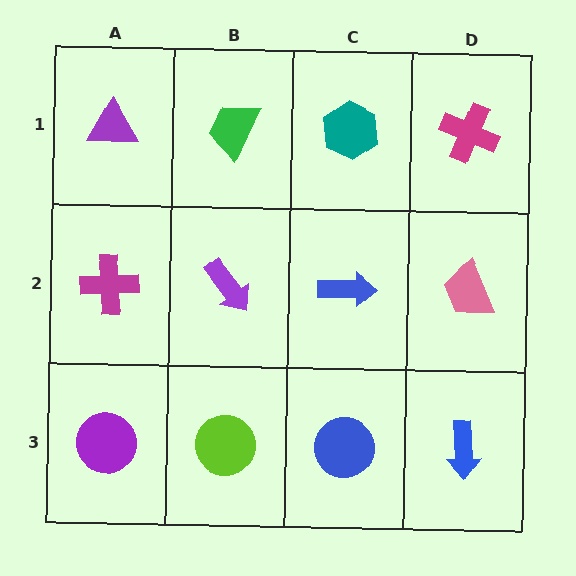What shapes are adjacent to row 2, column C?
A teal hexagon (row 1, column C), a blue circle (row 3, column C), a purple arrow (row 2, column B), a pink trapezoid (row 2, column D).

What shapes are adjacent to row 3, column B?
A purple arrow (row 2, column B), a purple circle (row 3, column A), a blue circle (row 3, column C).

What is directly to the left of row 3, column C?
A lime circle.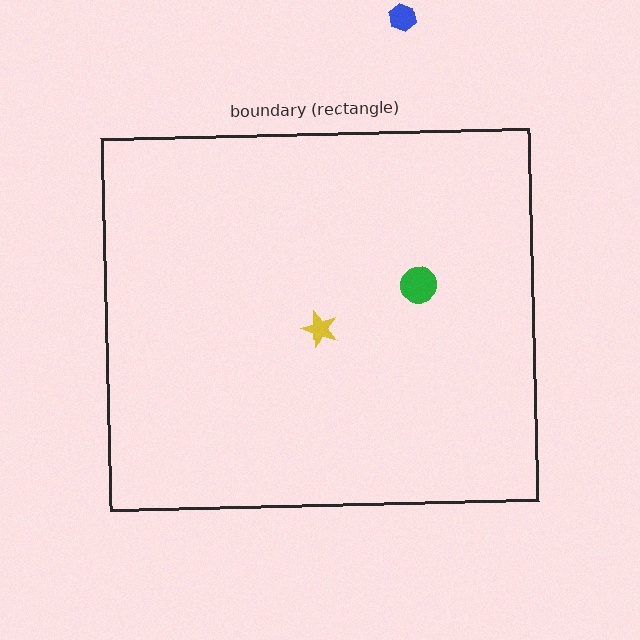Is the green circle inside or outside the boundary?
Inside.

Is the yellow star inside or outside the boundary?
Inside.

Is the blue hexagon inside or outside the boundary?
Outside.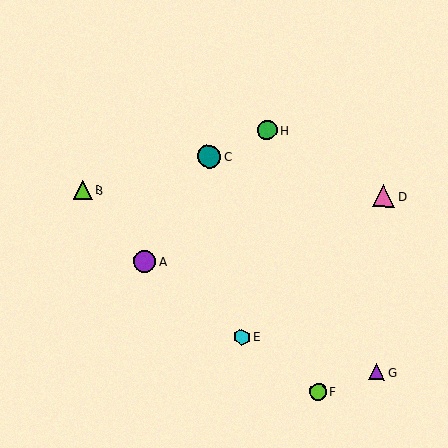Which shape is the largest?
The teal circle (labeled C) is the largest.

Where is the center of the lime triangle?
The center of the lime triangle is at (83, 190).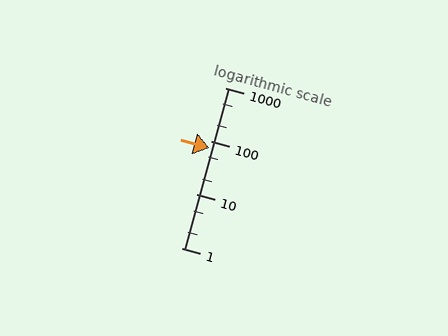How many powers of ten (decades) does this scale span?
The scale spans 3 decades, from 1 to 1000.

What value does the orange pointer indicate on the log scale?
The pointer indicates approximately 73.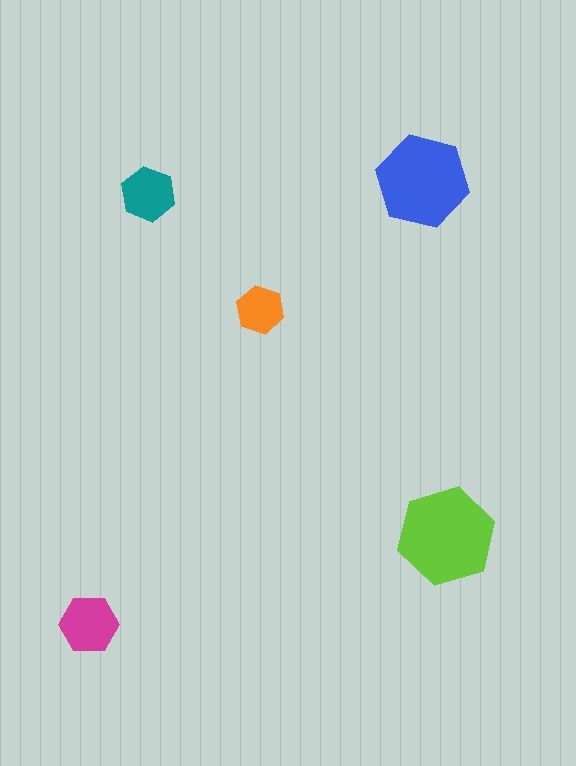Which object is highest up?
The blue hexagon is topmost.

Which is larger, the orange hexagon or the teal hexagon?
The teal one.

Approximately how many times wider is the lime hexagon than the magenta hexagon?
About 1.5 times wider.